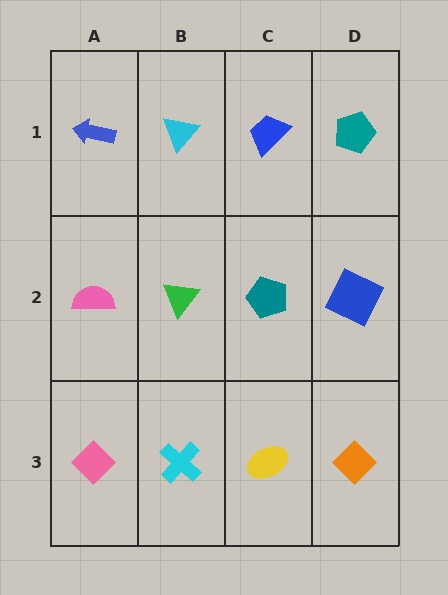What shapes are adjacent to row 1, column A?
A pink semicircle (row 2, column A), a cyan triangle (row 1, column B).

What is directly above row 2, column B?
A cyan triangle.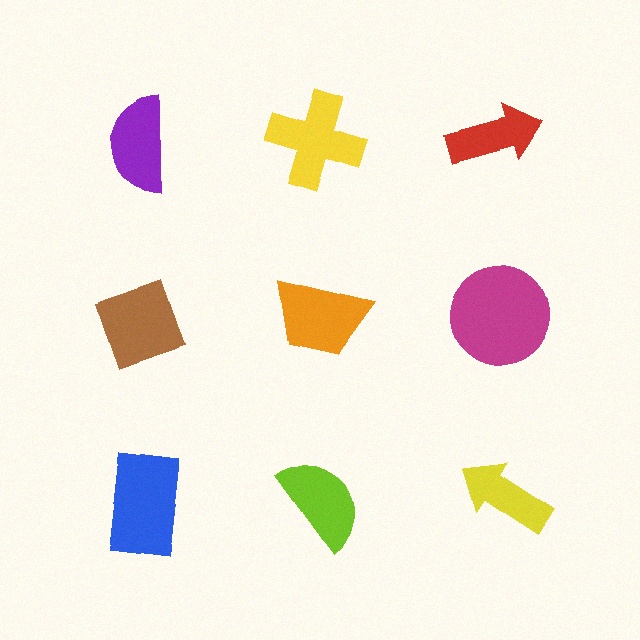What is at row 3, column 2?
A lime semicircle.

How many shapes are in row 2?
3 shapes.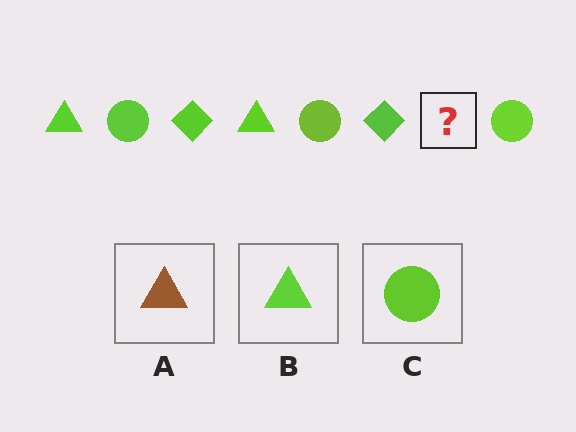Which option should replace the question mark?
Option B.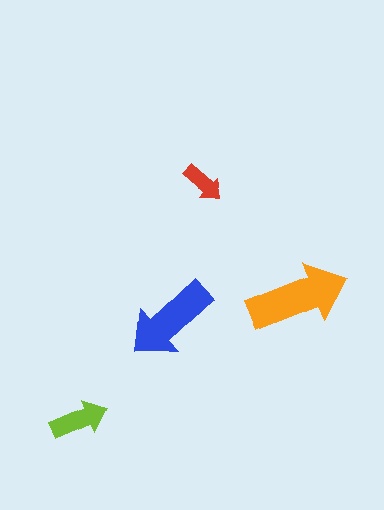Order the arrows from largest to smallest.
the orange one, the blue one, the lime one, the red one.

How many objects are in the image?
There are 4 objects in the image.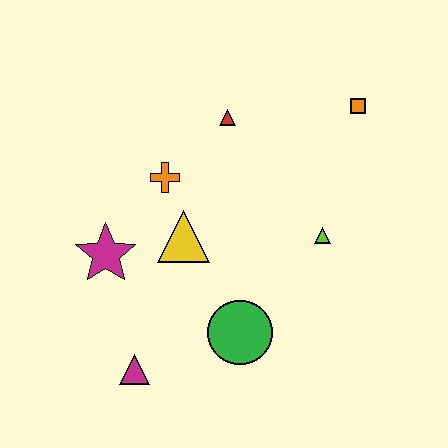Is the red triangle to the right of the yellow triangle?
Yes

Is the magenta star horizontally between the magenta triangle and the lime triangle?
No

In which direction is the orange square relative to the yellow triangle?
The orange square is to the right of the yellow triangle.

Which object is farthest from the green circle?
The orange square is farthest from the green circle.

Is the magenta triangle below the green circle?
Yes